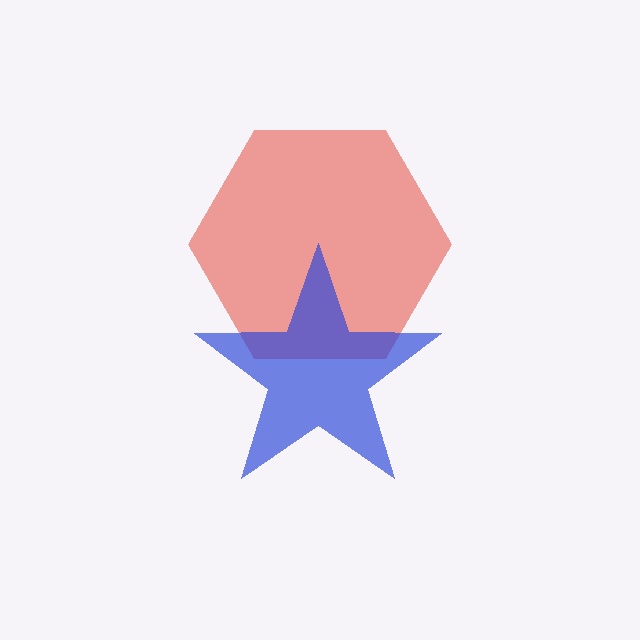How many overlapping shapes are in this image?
There are 2 overlapping shapes in the image.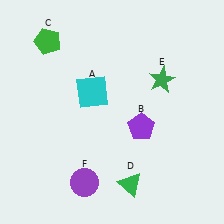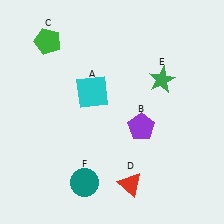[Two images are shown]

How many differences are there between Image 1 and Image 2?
There are 2 differences between the two images.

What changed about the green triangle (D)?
In Image 1, D is green. In Image 2, it changed to red.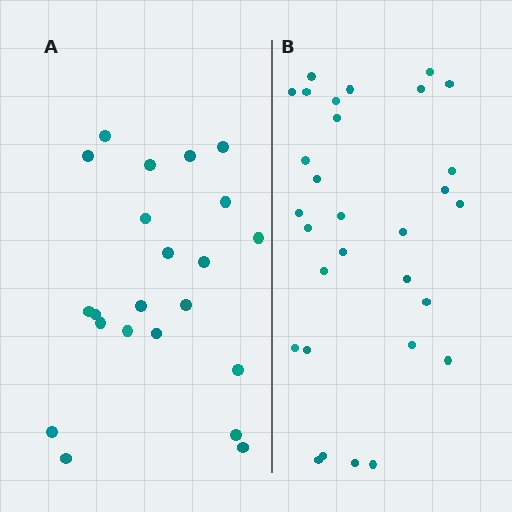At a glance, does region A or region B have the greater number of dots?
Region B (the right region) has more dots.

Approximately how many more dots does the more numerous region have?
Region B has roughly 8 or so more dots than region A.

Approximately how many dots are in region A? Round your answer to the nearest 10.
About 20 dots. (The exact count is 22, which rounds to 20.)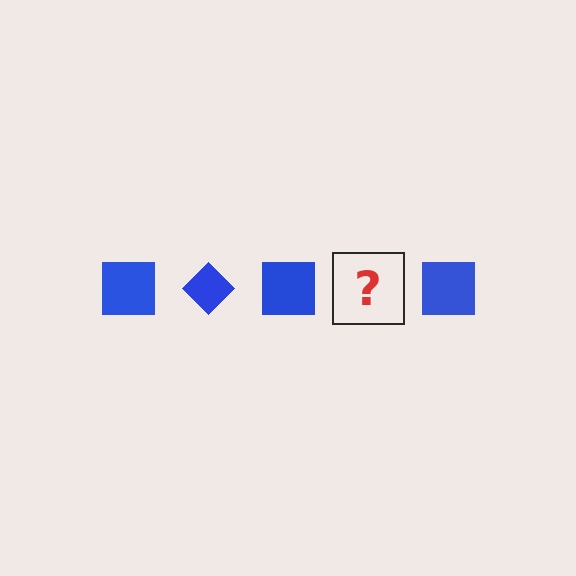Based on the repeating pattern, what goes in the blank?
The blank should be a blue diamond.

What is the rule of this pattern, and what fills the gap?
The rule is that the pattern cycles through square, diamond shapes in blue. The gap should be filled with a blue diamond.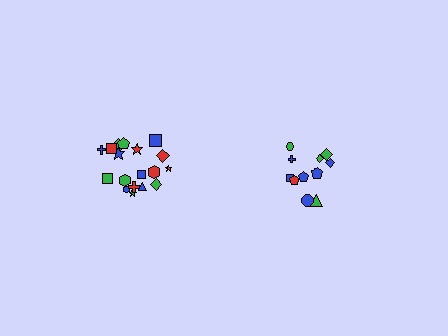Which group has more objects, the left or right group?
The left group.